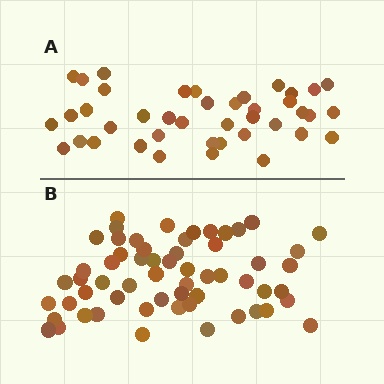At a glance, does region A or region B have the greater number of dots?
Region B (the bottom region) has more dots.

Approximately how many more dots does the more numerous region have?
Region B has approximately 20 more dots than region A.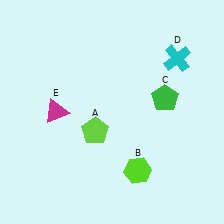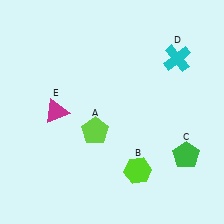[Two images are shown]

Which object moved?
The green pentagon (C) moved down.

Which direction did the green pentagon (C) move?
The green pentagon (C) moved down.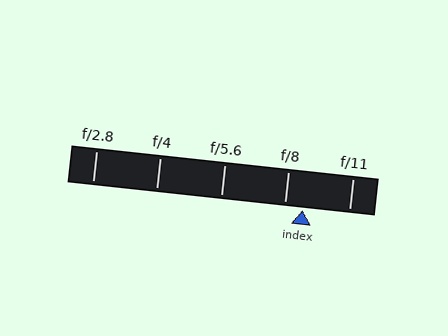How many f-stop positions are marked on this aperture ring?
There are 5 f-stop positions marked.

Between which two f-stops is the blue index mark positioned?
The index mark is between f/8 and f/11.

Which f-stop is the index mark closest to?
The index mark is closest to f/8.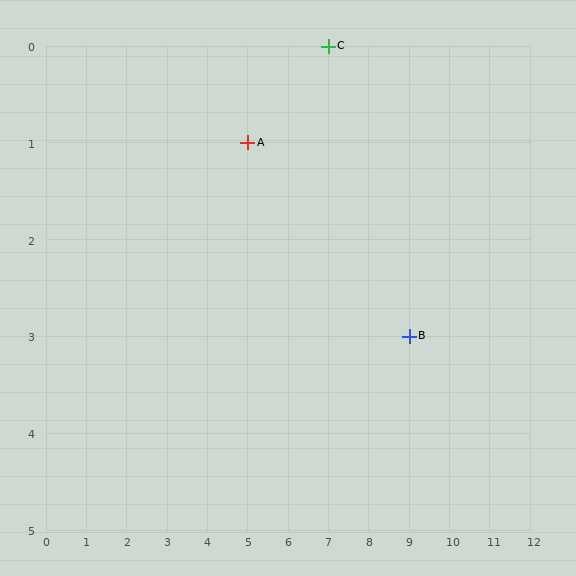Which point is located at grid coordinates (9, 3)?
Point B is at (9, 3).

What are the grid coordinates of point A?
Point A is at grid coordinates (5, 1).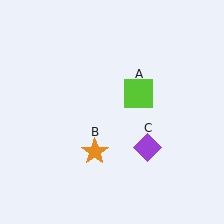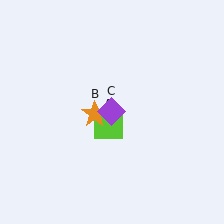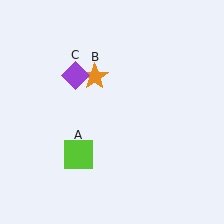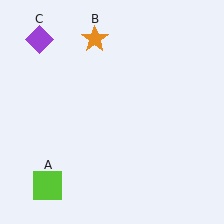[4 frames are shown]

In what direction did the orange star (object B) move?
The orange star (object B) moved up.